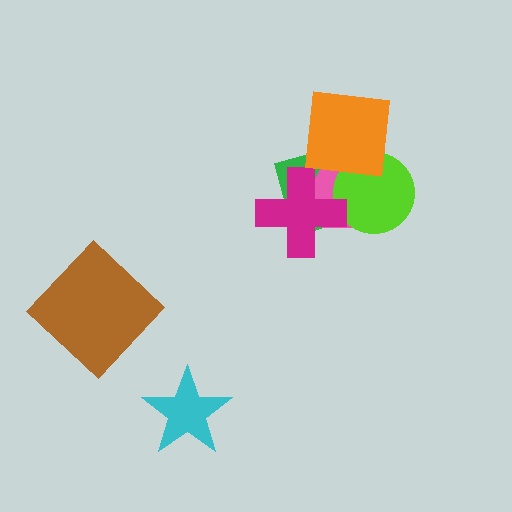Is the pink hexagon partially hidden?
Yes, it is partially covered by another shape.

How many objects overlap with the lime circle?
4 objects overlap with the lime circle.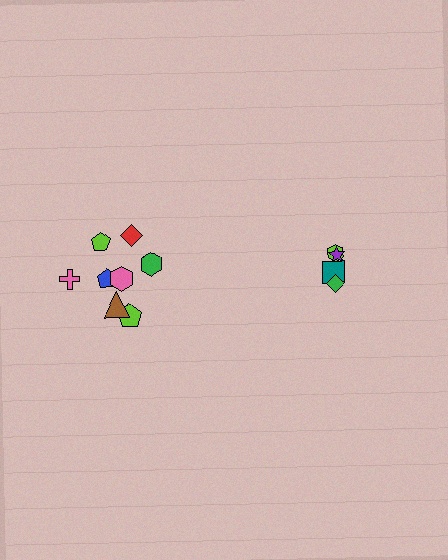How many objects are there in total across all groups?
There are 12 objects.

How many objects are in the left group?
There are 8 objects.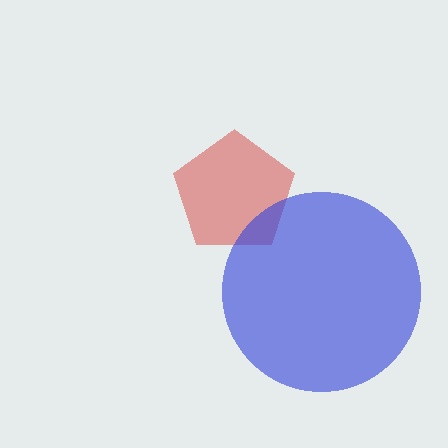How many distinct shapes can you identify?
There are 2 distinct shapes: a red pentagon, a blue circle.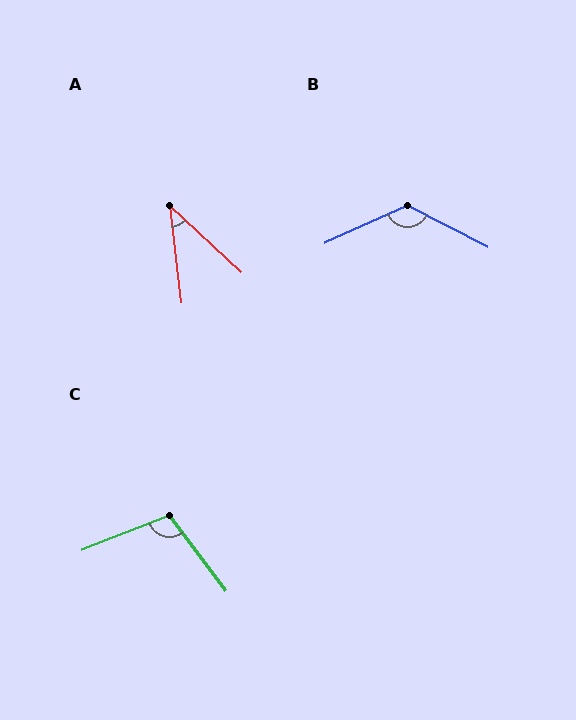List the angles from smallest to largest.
A (40°), C (105°), B (128°).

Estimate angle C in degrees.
Approximately 105 degrees.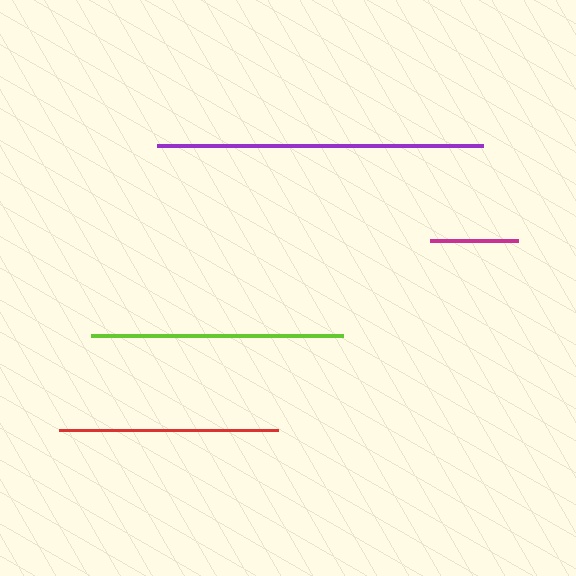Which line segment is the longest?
The purple line is the longest at approximately 326 pixels.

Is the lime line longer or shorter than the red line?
The lime line is longer than the red line.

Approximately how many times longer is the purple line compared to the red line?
The purple line is approximately 1.5 times the length of the red line.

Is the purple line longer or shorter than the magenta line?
The purple line is longer than the magenta line.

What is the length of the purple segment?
The purple segment is approximately 326 pixels long.